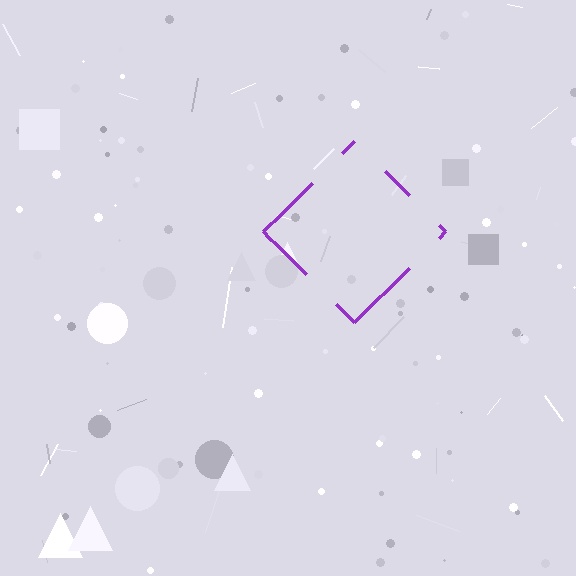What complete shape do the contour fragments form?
The contour fragments form a diamond.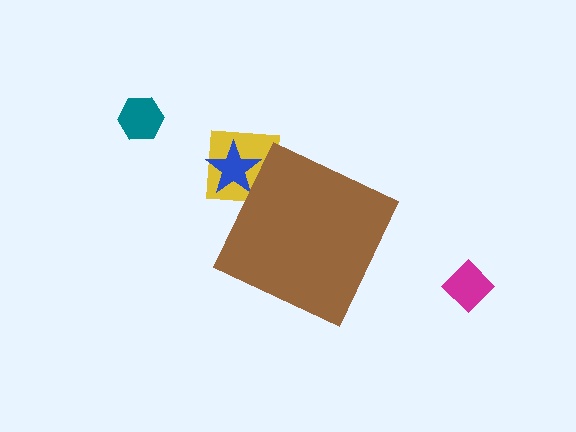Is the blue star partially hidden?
Yes, the blue star is partially hidden behind the brown diamond.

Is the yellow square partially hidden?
Yes, the yellow square is partially hidden behind the brown diamond.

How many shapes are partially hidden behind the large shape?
2 shapes are partially hidden.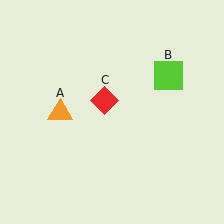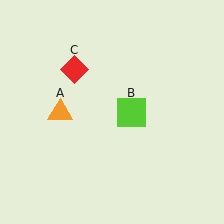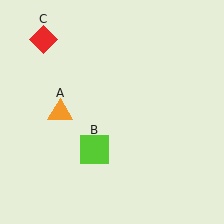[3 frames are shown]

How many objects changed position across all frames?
2 objects changed position: lime square (object B), red diamond (object C).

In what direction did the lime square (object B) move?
The lime square (object B) moved down and to the left.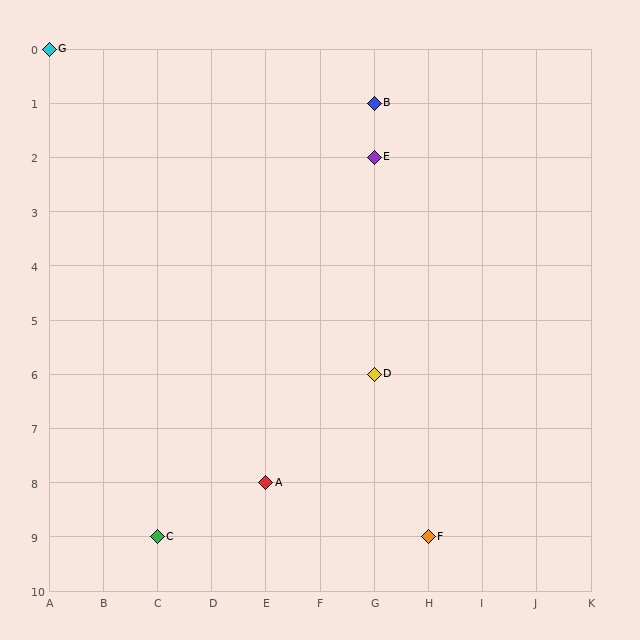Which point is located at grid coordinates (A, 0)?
Point G is at (A, 0).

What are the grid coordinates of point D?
Point D is at grid coordinates (G, 6).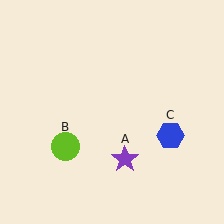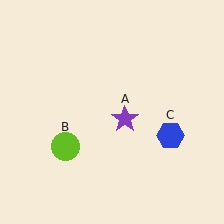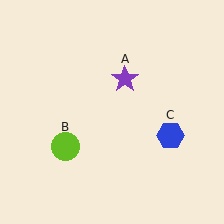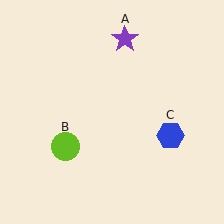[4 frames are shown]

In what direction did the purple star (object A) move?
The purple star (object A) moved up.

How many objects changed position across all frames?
1 object changed position: purple star (object A).